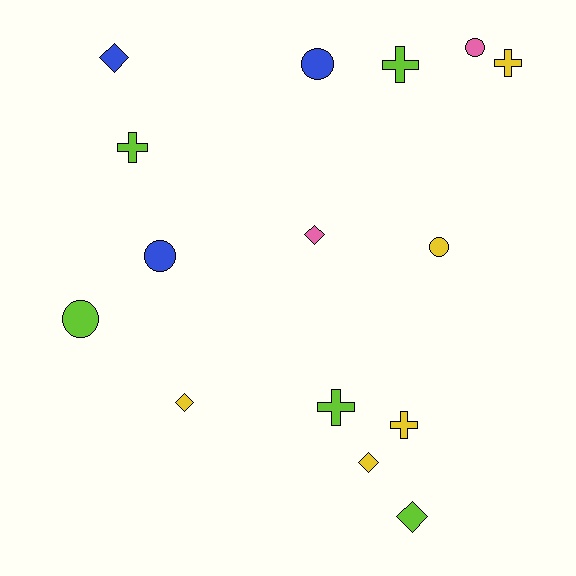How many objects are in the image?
There are 15 objects.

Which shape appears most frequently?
Circle, with 5 objects.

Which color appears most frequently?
Yellow, with 5 objects.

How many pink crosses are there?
There are no pink crosses.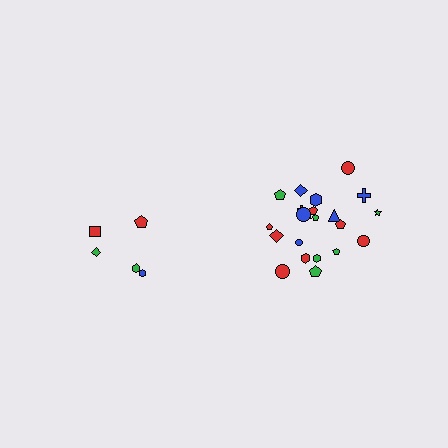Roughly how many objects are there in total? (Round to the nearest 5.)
Roughly 25 objects in total.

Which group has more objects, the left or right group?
The right group.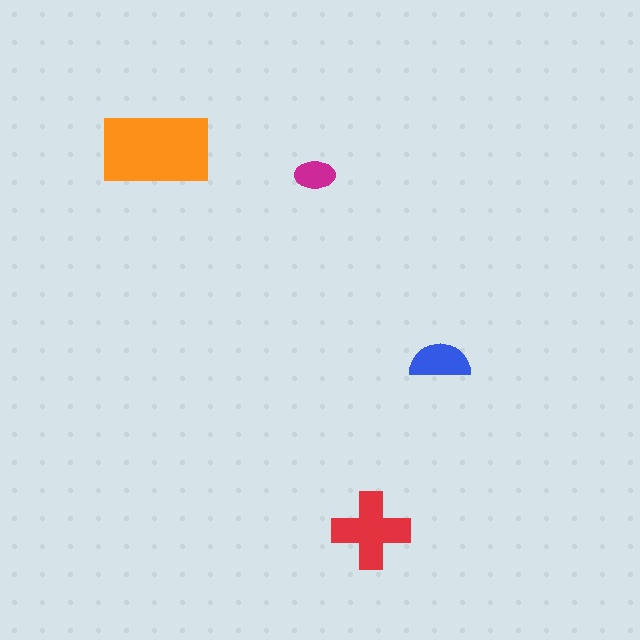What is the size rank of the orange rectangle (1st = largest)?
1st.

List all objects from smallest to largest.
The magenta ellipse, the blue semicircle, the red cross, the orange rectangle.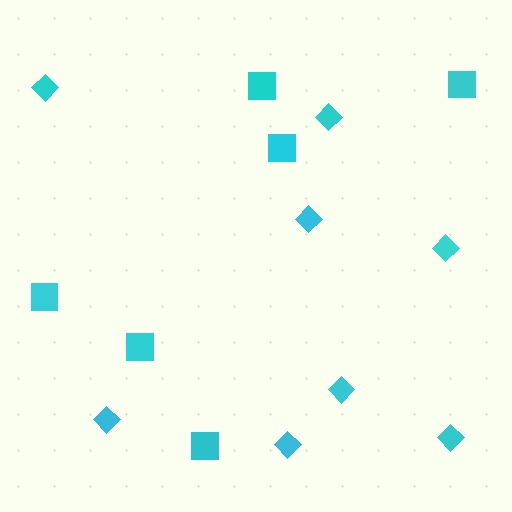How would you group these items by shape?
There are 2 groups: one group of diamonds (8) and one group of squares (6).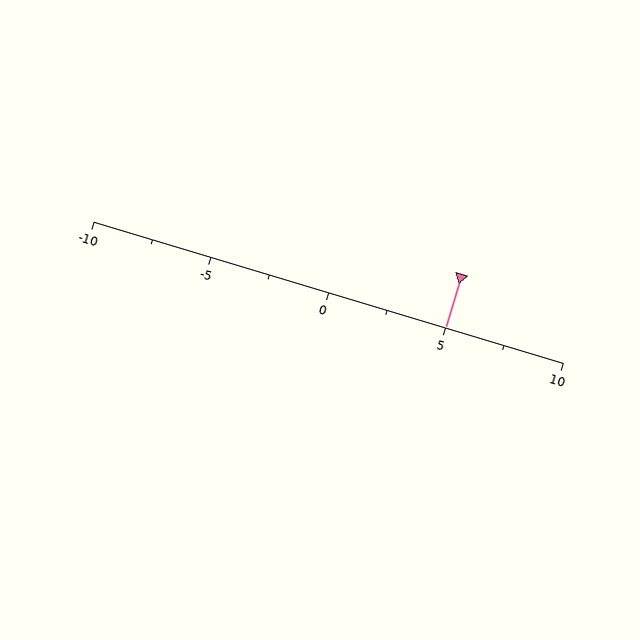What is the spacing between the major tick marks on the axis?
The major ticks are spaced 5 apart.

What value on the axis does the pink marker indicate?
The marker indicates approximately 5.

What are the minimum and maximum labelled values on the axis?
The axis runs from -10 to 10.